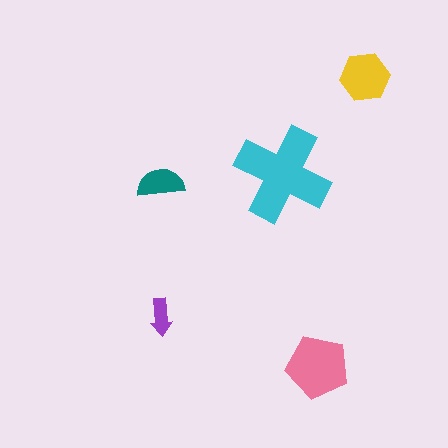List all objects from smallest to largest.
The purple arrow, the teal semicircle, the yellow hexagon, the pink pentagon, the cyan cross.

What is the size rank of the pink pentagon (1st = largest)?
2nd.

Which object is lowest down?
The pink pentagon is bottommost.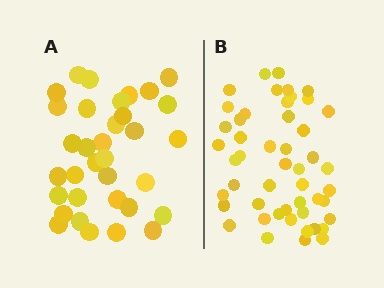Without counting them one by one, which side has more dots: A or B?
Region B (the right region) has more dots.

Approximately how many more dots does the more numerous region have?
Region B has approximately 15 more dots than region A.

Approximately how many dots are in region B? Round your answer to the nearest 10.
About 50 dots. (The exact count is 49, which rounds to 50.)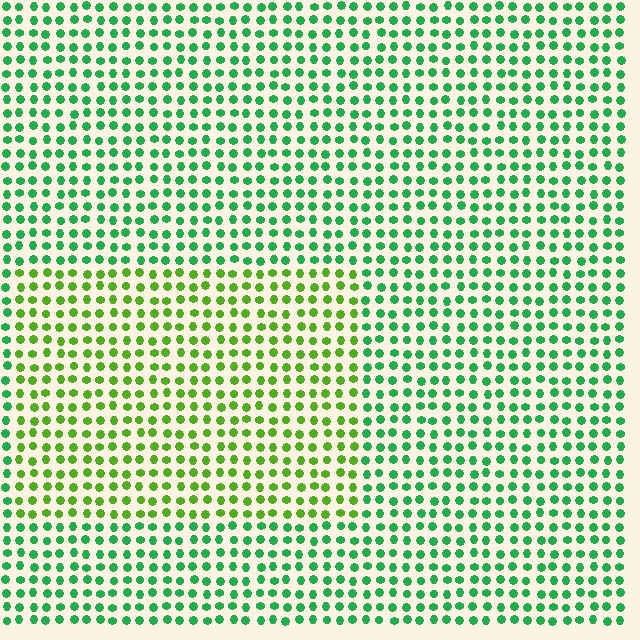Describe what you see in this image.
The image is filled with small green elements in a uniform arrangement. A rectangle-shaped region is visible where the elements are tinted to a slightly different hue, forming a subtle color boundary.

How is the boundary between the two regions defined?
The boundary is defined purely by a slight shift in hue (about 39 degrees). Spacing, size, and orientation are identical on both sides.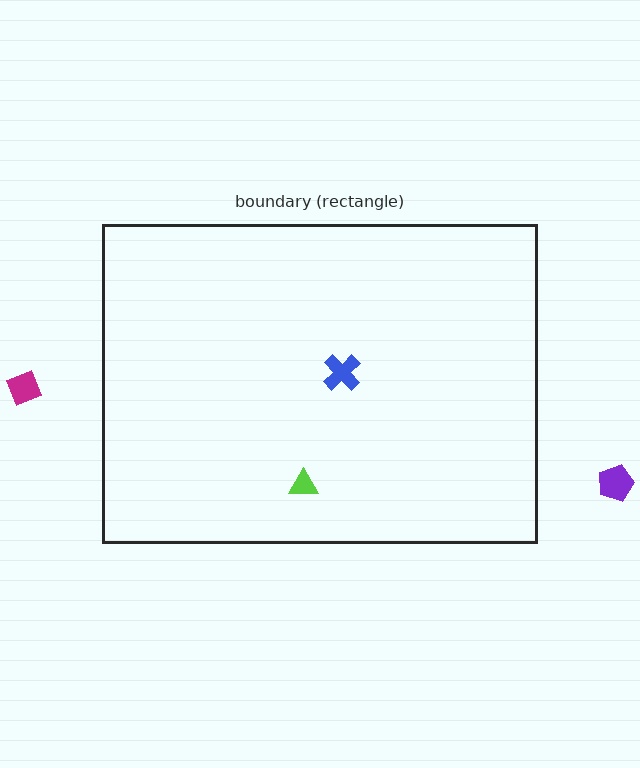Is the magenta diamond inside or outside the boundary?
Outside.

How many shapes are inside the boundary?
2 inside, 2 outside.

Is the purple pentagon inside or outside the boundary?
Outside.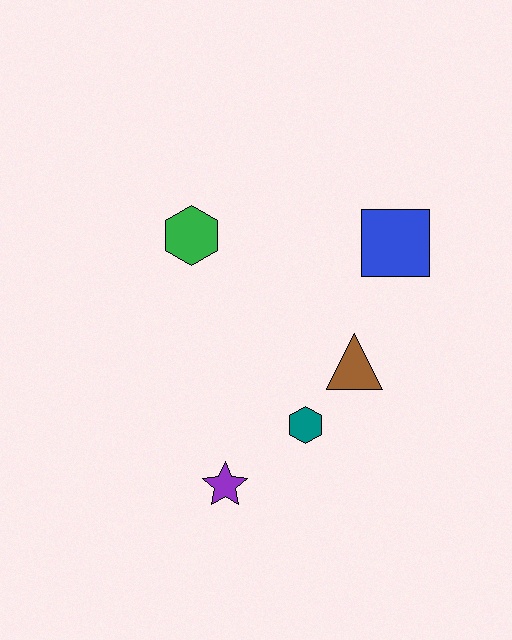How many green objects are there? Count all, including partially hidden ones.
There is 1 green object.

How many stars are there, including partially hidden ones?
There is 1 star.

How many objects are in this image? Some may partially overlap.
There are 5 objects.